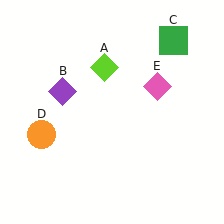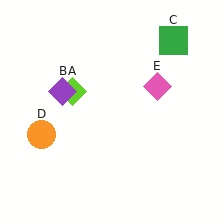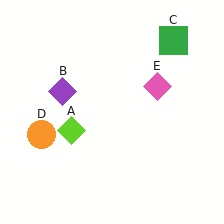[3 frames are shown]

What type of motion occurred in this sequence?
The lime diamond (object A) rotated counterclockwise around the center of the scene.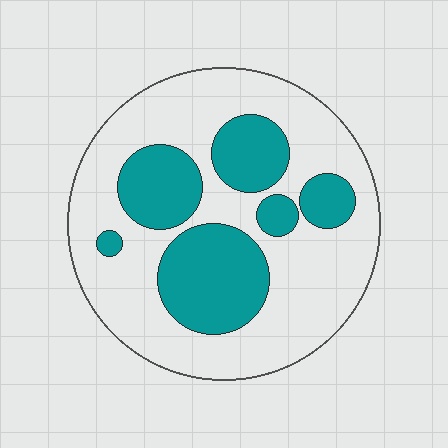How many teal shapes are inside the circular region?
6.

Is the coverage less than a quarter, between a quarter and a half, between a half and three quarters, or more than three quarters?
Between a quarter and a half.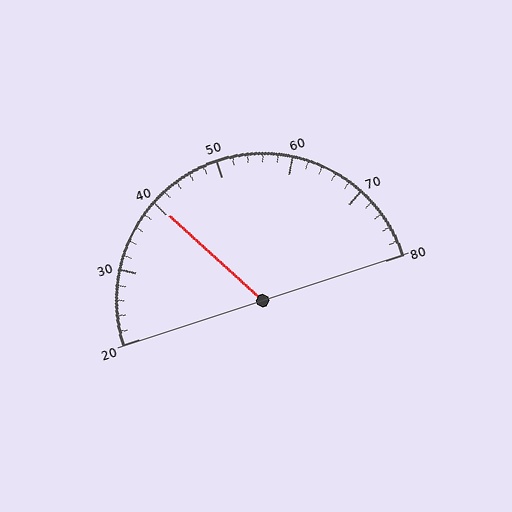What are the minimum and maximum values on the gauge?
The gauge ranges from 20 to 80.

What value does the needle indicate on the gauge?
The needle indicates approximately 40.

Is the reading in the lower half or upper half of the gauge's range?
The reading is in the lower half of the range (20 to 80).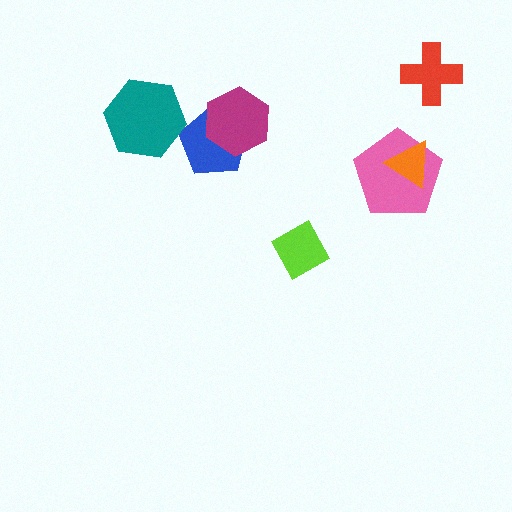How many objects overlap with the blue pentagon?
1 object overlaps with the blue pentagon.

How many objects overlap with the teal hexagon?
0 objects overlap with the teal hexagon.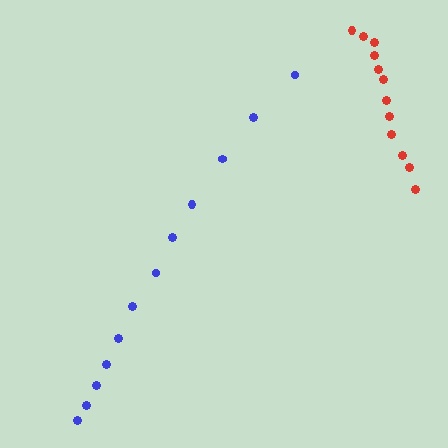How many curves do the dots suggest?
There are 2 distinct paths.